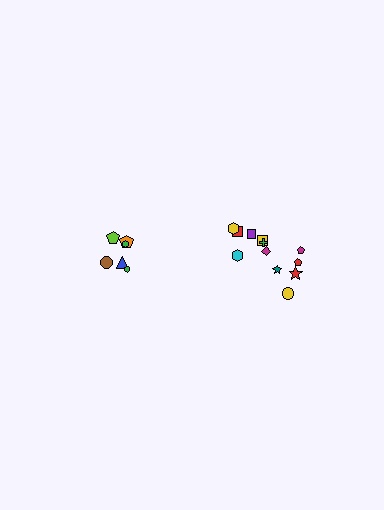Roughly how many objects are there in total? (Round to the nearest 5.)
Roughly 20 objects in total.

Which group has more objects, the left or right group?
The right group.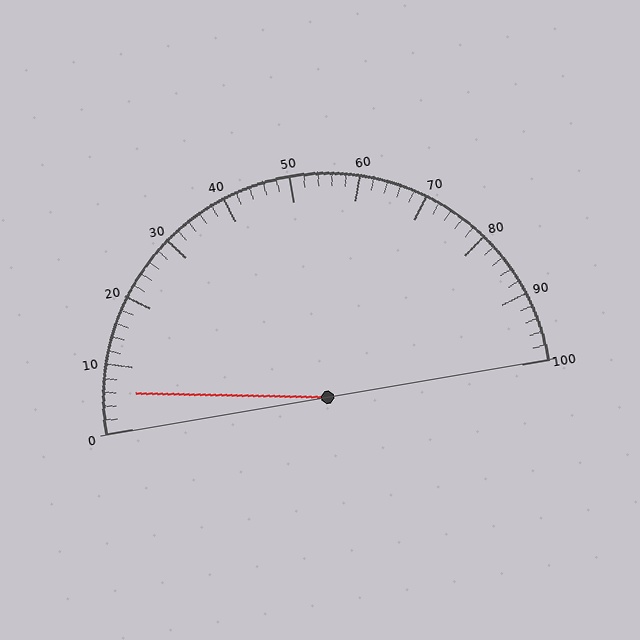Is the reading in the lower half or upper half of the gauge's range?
The reading is in the lower half of the range (0 to 100).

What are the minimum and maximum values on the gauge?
The gauge ranges from 0 to 100.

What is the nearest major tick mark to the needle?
The nearest major tick mark is 10.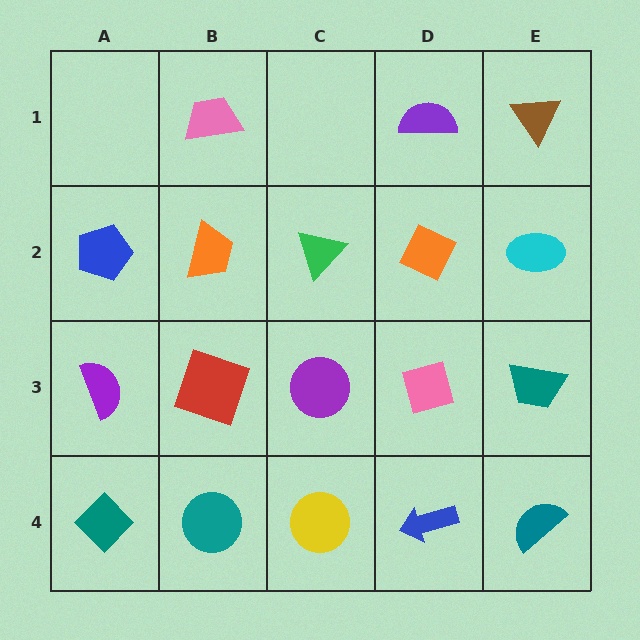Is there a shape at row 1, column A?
No, that cell is empty.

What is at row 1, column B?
A pink trapezoid.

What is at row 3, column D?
A pink square.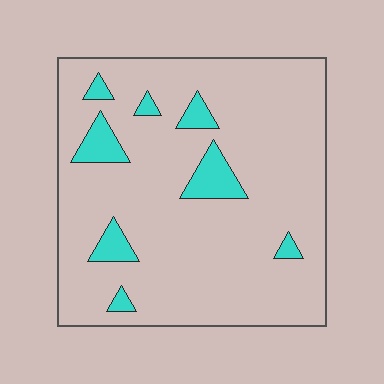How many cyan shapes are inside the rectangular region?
8.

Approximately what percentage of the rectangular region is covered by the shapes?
Approximately 10%.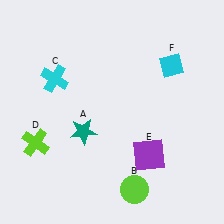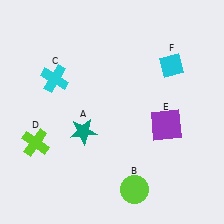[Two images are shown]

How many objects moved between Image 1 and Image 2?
1 object moved between the two images.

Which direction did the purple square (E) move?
The purple square (E) moved up.